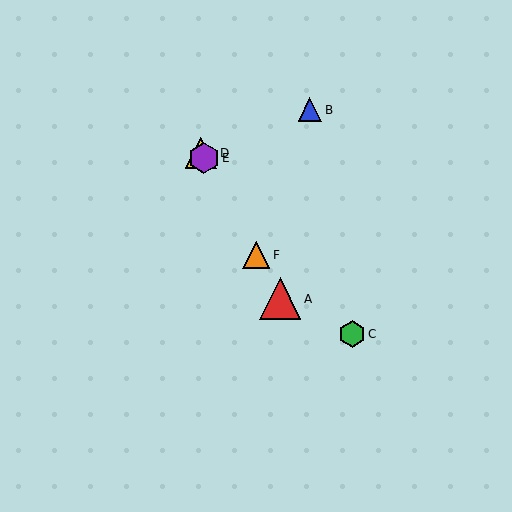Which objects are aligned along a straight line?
Objects A, D, E, F are aligned along a straight line.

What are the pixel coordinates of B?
Object B is at (310, 110).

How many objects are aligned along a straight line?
4 objects (A, D, E, F) are aligned along a straight line.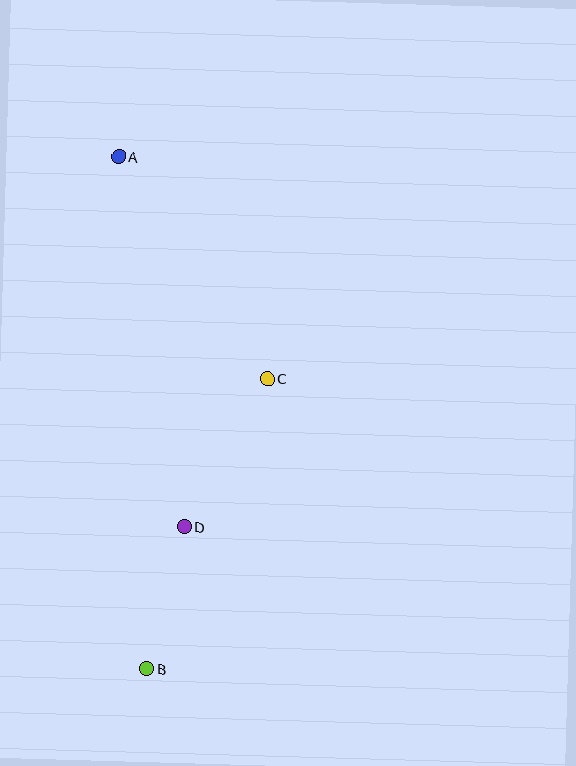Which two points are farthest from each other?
Points A and B are farthest from each other.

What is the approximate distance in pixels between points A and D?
The distance between A and D is approximately 376 pixels.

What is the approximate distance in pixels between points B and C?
The distance between B and C is approximately 315 pixels.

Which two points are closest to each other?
Points B and D are closest to each other.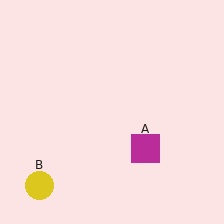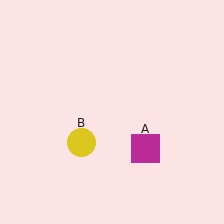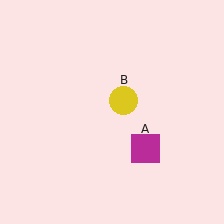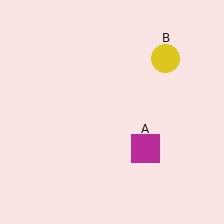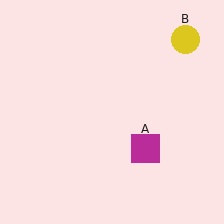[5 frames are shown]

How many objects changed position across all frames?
1 object changed position: yellow circle (object B).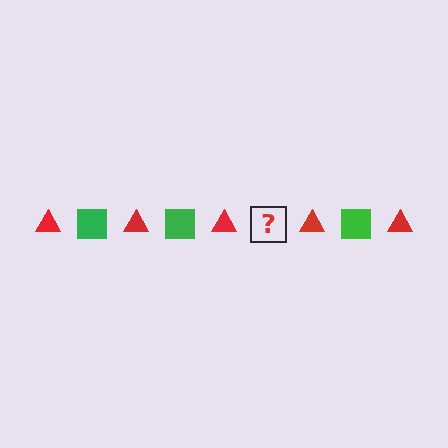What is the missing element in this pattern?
The missing element is a green square.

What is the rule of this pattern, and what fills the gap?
The rule is that the pattern alternates between red triangle and green square. The gap should be filled with a green square.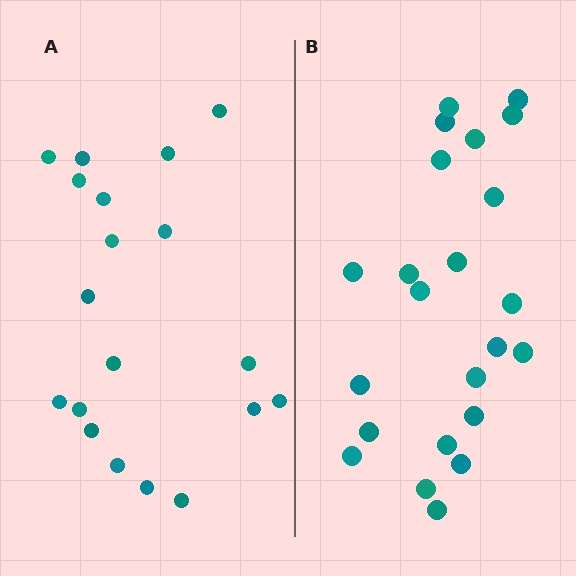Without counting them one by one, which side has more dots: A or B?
Region B (the right region) has more dots.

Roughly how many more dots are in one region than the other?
Region B has about 4 more dots than region A.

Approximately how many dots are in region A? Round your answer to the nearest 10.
About 20 dots. (The exact count is 19, which rounds to 20.)